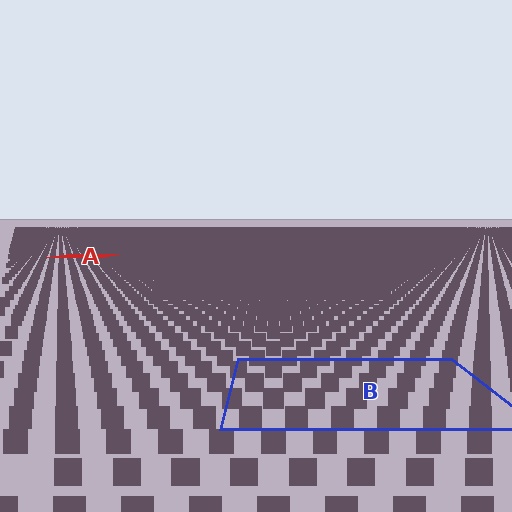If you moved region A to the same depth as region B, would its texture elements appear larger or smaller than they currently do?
They would appear larger. At a closer depth, the same texture elements are projected at a bigger on-screen size.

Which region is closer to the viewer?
Region B is closer. The texture elements there are larger and more spread out.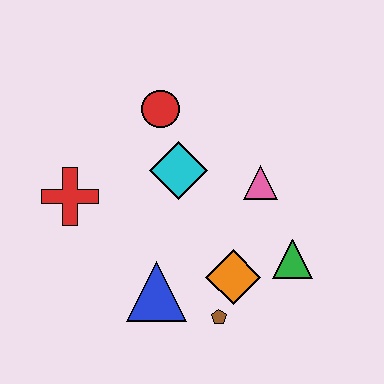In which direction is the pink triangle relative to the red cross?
The pink triangle is to the right of the red cross.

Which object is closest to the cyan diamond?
The red circle is closest to the cyan diamond.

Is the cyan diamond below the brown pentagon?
No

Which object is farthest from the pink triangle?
The red cross is farthest from the pink triangle.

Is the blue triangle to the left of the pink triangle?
Yes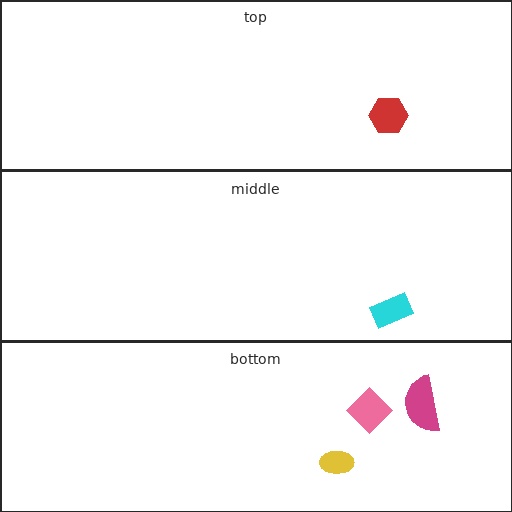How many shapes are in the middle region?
1.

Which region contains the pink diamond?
The bottom region.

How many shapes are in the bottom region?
3.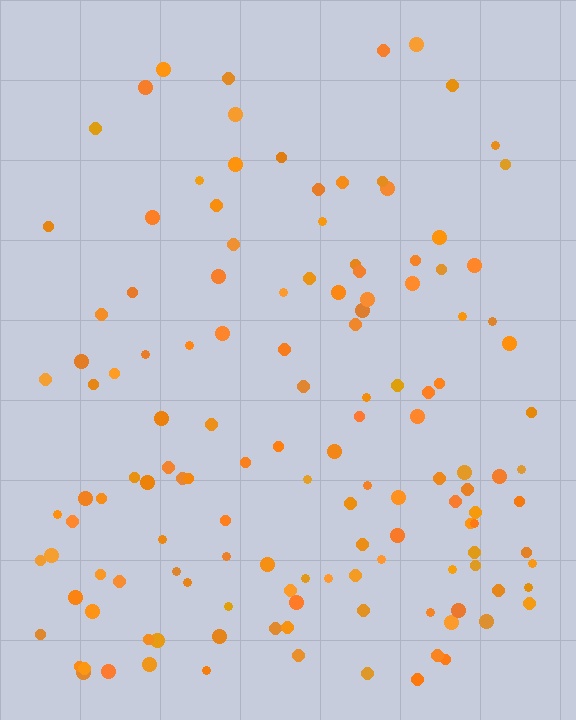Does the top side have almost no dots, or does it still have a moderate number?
Still a moderate number, just noticeably fewer than the bottom.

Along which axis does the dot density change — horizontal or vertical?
Vertical.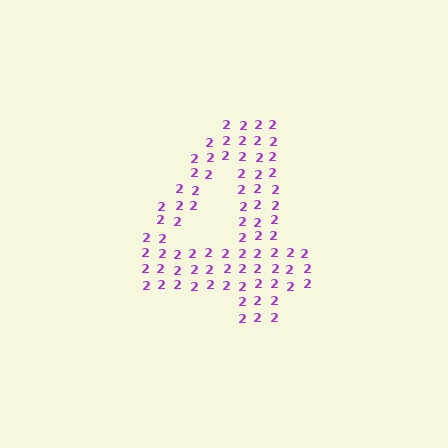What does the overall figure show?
The overall figure shows the digit 4.